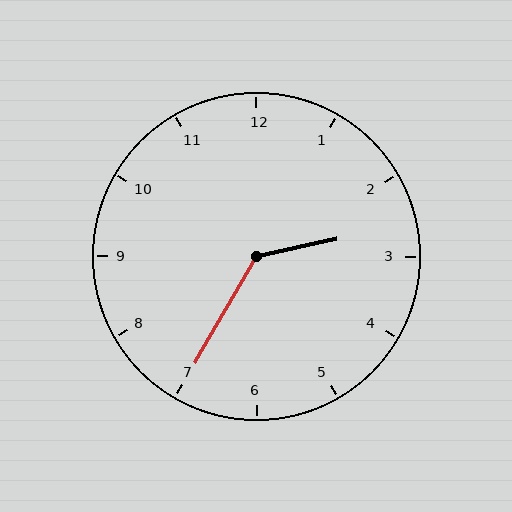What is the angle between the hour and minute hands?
Approximately 132 degrees.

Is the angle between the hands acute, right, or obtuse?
It is obtuse.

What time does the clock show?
2:35.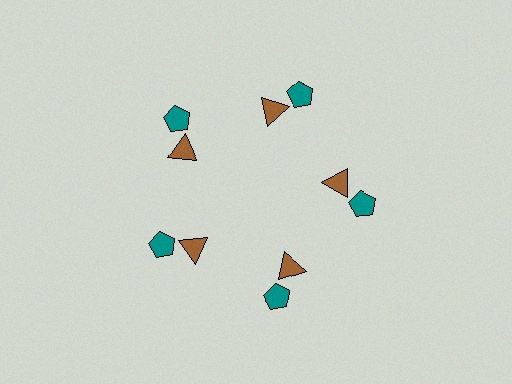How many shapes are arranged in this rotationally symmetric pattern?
There are 10 shapes, arranged in 5 groups of 2.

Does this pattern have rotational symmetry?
Yes, this pattern has 5-fold rotational symmetry. It looks the same after rotating 72 degrees around the center.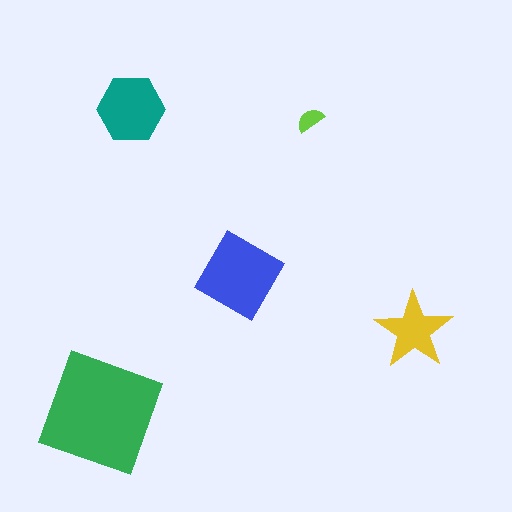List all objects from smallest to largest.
The lime semicircle, the yellow star, the teal hexagon, the blue diamond, the green square.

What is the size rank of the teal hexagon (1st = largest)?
3rd.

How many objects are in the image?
There are 5 objects in the image.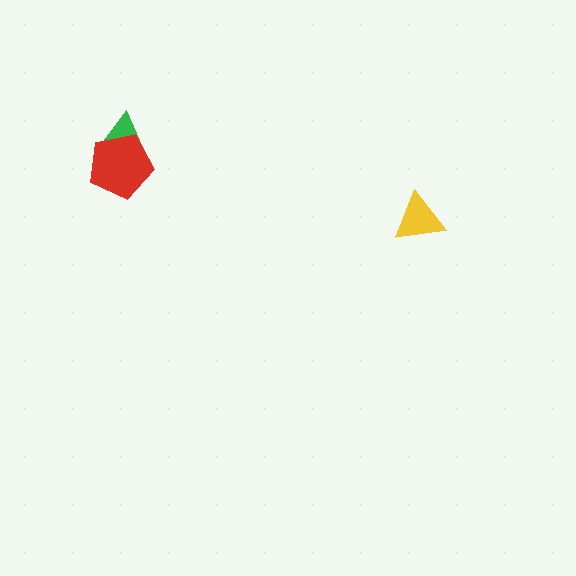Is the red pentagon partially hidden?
No, no other shape covers it.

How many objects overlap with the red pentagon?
1 object overlaps with the red pentagon.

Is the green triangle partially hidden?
Yes, it is partially covered by another shape.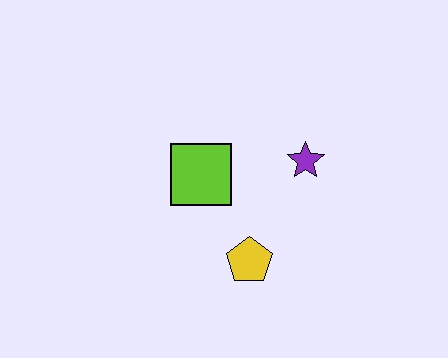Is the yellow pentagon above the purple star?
No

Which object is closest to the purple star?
The lime square is closest to the purple star.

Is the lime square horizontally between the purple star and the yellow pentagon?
No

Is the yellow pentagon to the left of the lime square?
No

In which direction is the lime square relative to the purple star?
The lime square is to the left of the purple star.